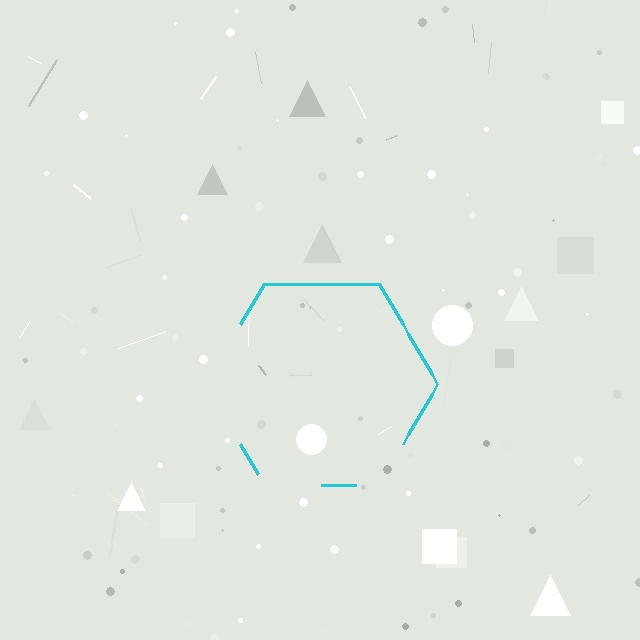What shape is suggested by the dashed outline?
The dashed outline suggests a hexagon.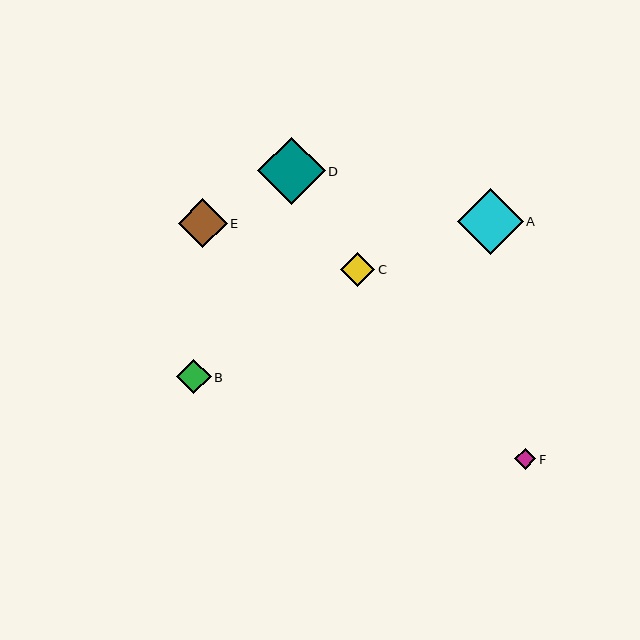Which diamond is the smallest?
Diamond F is the smallest with a size of approximately 21 pixels.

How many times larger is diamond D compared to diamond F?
Diamond D is approximately 3.3 times the size of diamond F.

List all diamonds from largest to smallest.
From largest to smallest: D, A, E, B, C, F.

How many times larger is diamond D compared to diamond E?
Diamond D is approximately 1.4 times the size of diamond E.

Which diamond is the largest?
Diamond D is the largest with a size of approximately 68 pixels.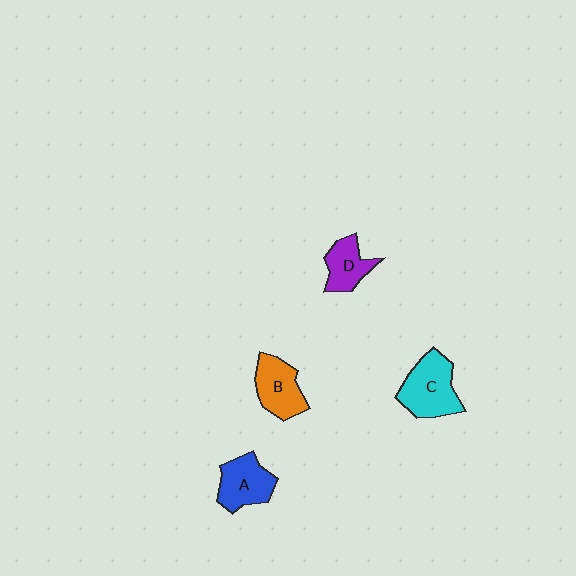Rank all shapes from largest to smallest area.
From largest to smallest: C (cyan), A (blue), B (orange), D (purple).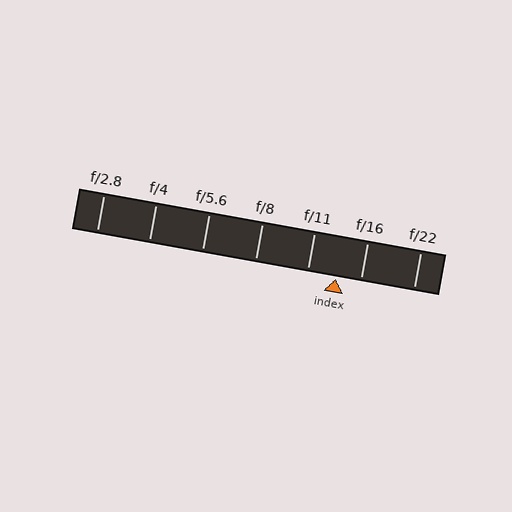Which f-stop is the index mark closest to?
The index mark is closest to f/16.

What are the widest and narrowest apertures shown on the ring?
The widest aperture shown is f/2.8 and the narrowest is f/22.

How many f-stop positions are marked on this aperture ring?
There are 7 f-stop positions marked.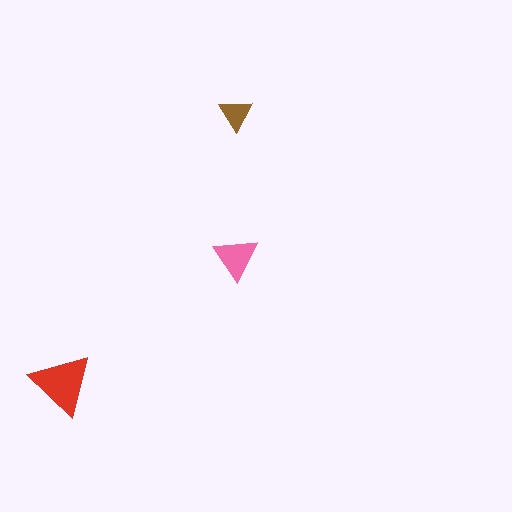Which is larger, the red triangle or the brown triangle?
The red one.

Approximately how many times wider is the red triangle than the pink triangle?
About 1.5 times wider.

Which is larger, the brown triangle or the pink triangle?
The pink one.